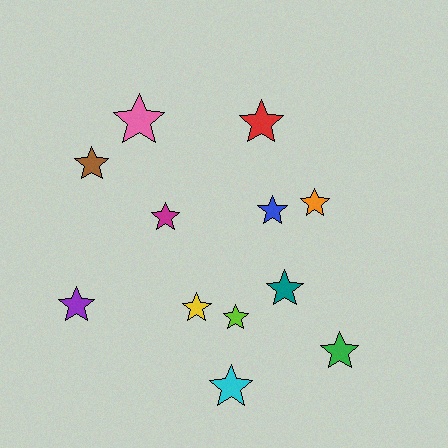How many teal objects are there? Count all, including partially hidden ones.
There is 1 teal object.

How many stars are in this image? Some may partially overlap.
There are 12 stars.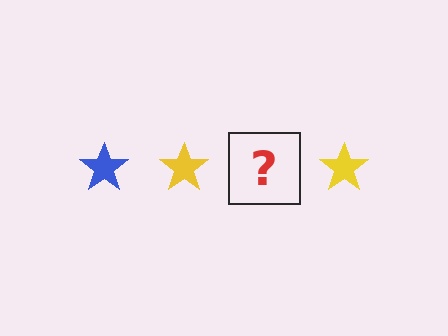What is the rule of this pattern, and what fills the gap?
The rule is that the pattern cycles through blue, yellow stars. The gap should be filled with a blue star.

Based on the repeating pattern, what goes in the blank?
The blank should be a blue star.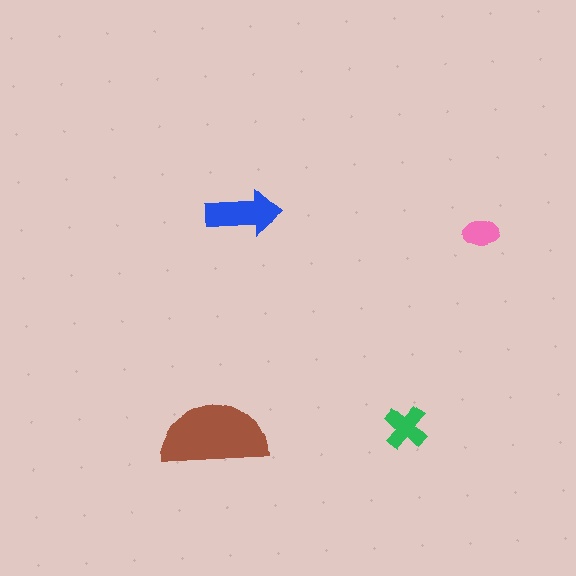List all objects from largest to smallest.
The brown semicircle, the blue arrow, the green cross, the pink ellipse.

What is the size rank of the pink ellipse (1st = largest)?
4th.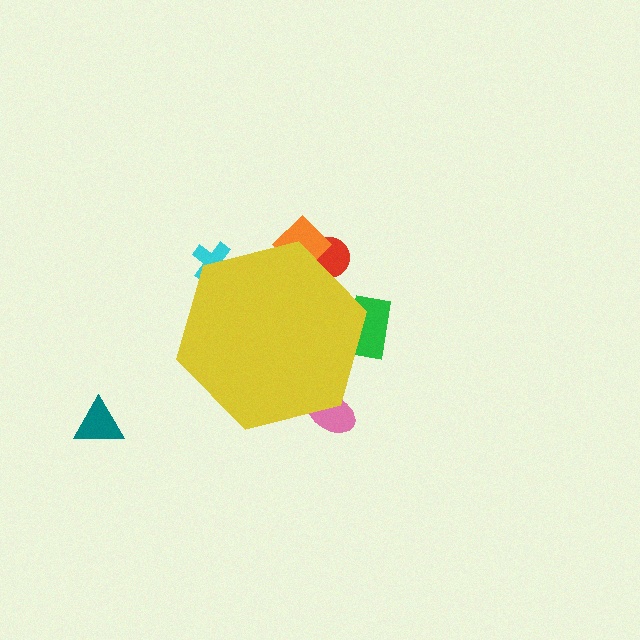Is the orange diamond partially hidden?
Yes, the orange diamond is partially hidden behind the yellow hexagon.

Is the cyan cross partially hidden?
Yes, the cyan cross is partially hidden behind the yellow hexagon.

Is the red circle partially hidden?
Yes, the red circle is partially hidden behind the yellow hexagon.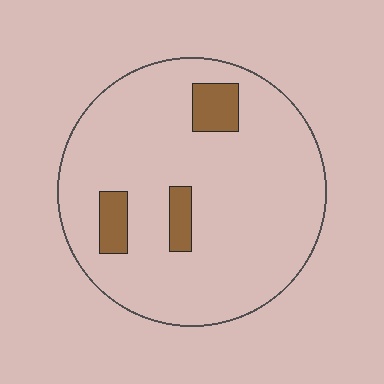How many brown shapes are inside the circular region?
3.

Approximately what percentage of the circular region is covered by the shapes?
Approximately 10%.